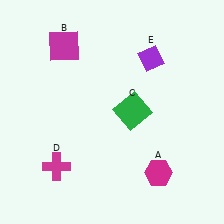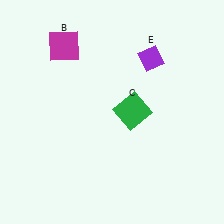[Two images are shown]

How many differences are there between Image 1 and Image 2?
There are 2 differences between the two images.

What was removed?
The magenta hexagon (A), the magenta cross (D) were removed in Image 2.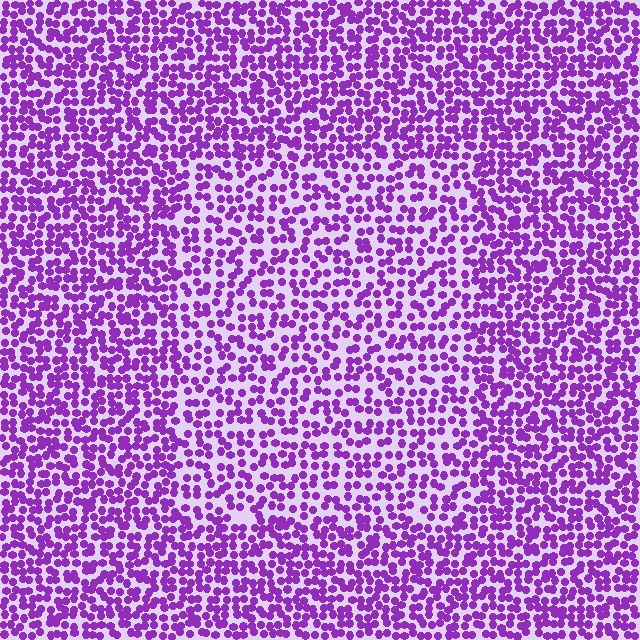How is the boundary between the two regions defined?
The boundary is defined by a change in element density (approximately 1.5x ratio). All elements are the same color, size, and shape.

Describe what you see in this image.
The image contains small purple elements arranged at two different densities. A rectangle-shaped region is visible where the elements are less densely packed than the surrounding area.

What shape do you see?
I see a rectangle.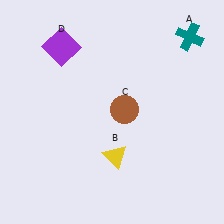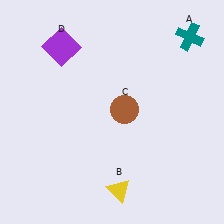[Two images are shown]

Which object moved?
The yellow triangle (B) moved down.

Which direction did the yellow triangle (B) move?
The yellow triangle (B) moved down.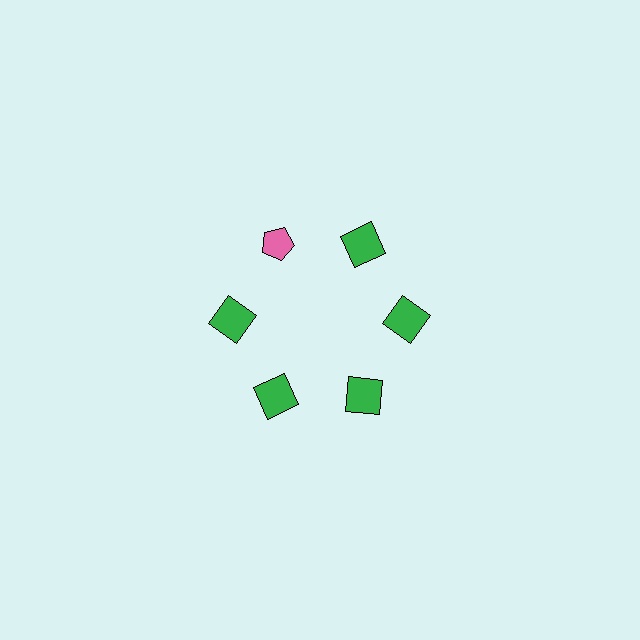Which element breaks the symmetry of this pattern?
The pink pentagon at roughly the 11 o'clock position breaks the symmetry. All other shapes are green squares.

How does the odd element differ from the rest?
It differs in both color (pink instead of green) and shape (pentagon instead of square).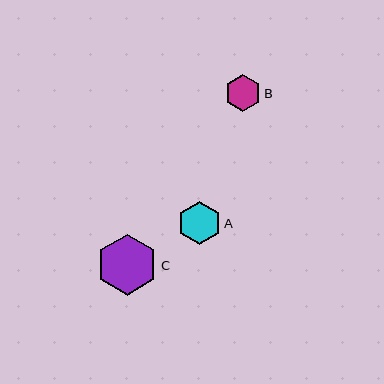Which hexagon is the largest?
Hexagon C is the largest with a size of approximately 61 pixels.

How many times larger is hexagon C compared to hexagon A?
Hexagon C is approximately 1.4 times the size of hexagon A.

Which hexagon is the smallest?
Hexagon B is the smallest with a size of approximately 37 pixels.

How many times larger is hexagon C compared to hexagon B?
Hexagon C is approximately 1.7 times the size of hexagon B.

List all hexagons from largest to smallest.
From largest to smallest: C, A, B.